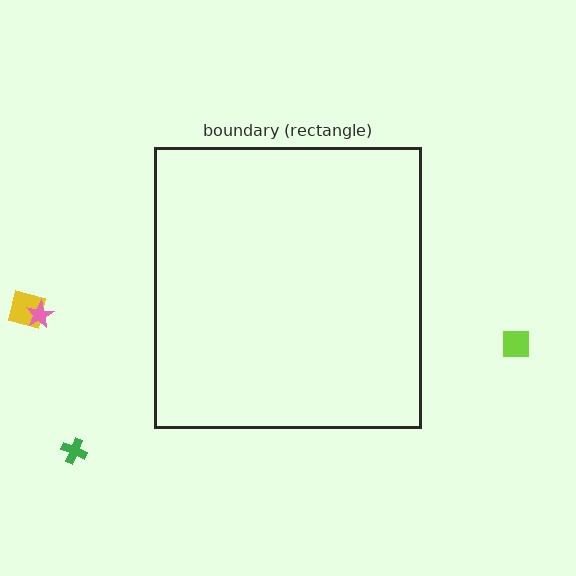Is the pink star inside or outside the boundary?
Outside.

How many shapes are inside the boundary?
0 inside, 4 outside.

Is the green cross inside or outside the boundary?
Outside.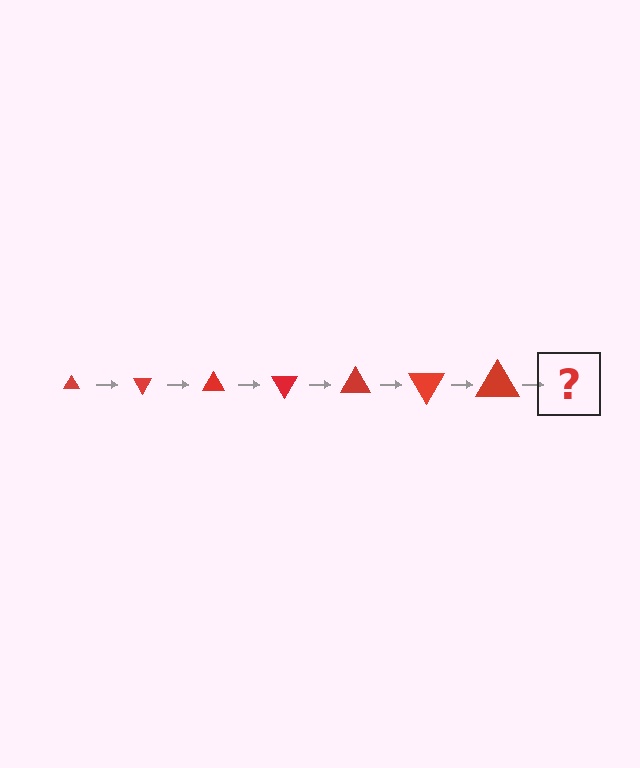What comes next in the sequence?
The next element should be a triangle, larger than the previous one and rotated 420 degrees from the start.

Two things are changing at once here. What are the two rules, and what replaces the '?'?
The two rules are that the triangle grows larger each step and it rotates 60 degrees each step. The '?' should be a triangle, larger than the previous one and rotated 420 degrees from the start.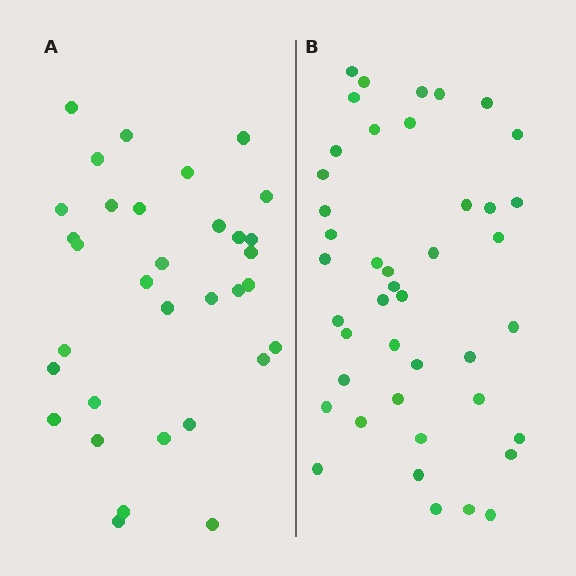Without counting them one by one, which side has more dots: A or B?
Region B (the right region) has more dots.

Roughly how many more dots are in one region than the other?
Region B has roughly 10 or so more dots than region A.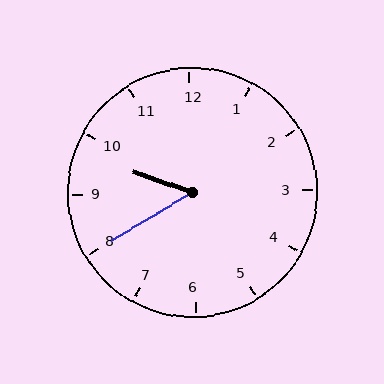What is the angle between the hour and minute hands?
Approximately 50 degrees.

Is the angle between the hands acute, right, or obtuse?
It is acute.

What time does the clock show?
9:40.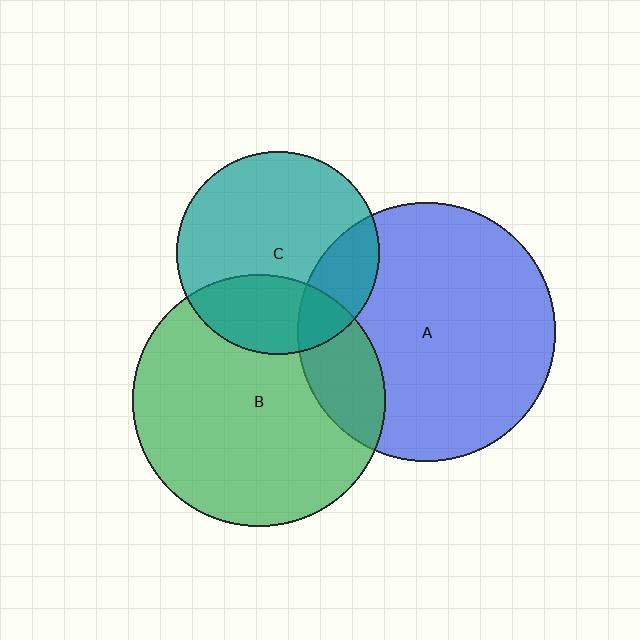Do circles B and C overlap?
Yes.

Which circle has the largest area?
Circle A (blue).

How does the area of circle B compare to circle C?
Approximately 1.5 times.